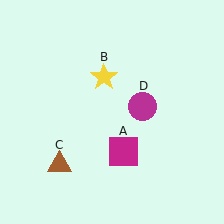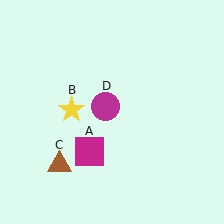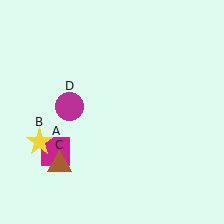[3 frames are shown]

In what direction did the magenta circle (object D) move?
The magenta circle (object D) moved left.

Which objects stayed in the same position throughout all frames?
Brown triangle (object C) remained stationary.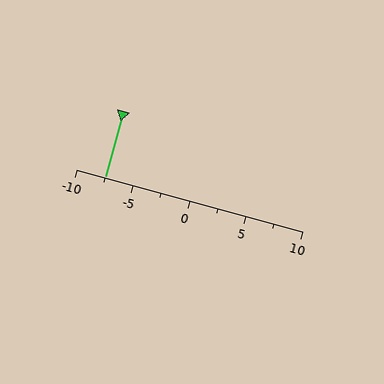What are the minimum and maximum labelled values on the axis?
The axis runs from -10 to 10.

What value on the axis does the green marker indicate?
The marker indicates approximately -7.5.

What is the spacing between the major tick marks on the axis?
The major ticks are spaced 5 apart.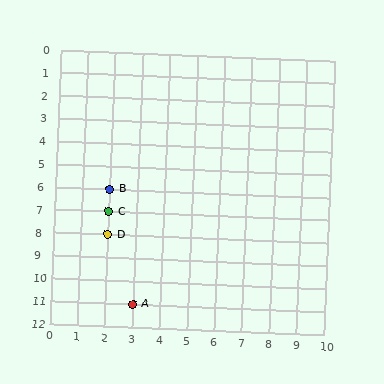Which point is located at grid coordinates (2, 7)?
Point C is at (2, 7).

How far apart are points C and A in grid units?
Points C and A are 1 column and 4 rows apart (about 4.1 grid units diagonally).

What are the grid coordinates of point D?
Point D is at grid coordinates (2, 8).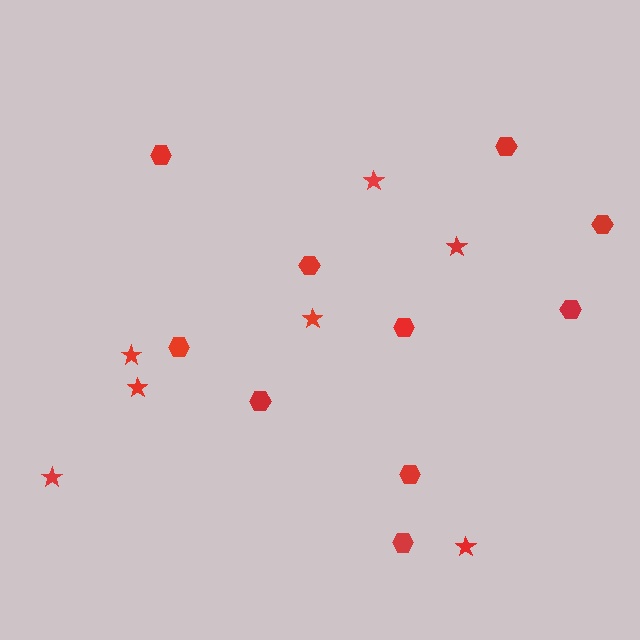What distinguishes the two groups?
There are 2 groups: one group of stars (7) and one group of hexagons (10).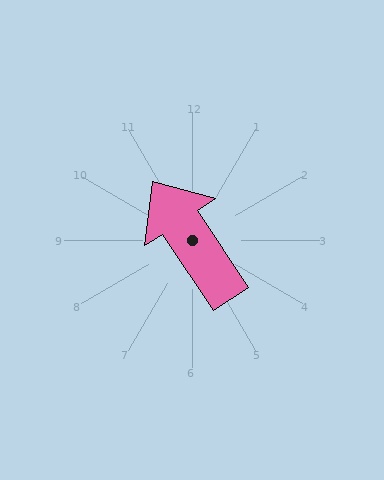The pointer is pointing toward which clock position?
Roughly 11 o'clock.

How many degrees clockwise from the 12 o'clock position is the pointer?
Approximately 326 degrees.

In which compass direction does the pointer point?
Northwest.